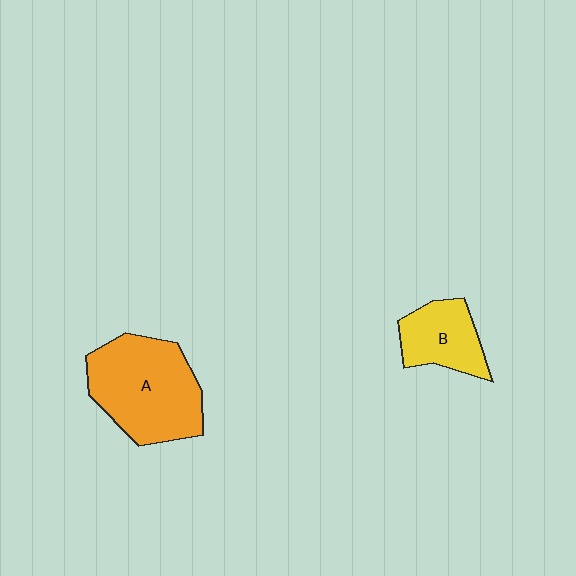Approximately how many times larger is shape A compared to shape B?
Approximately 1.9 times.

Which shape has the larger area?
Shape A (orange).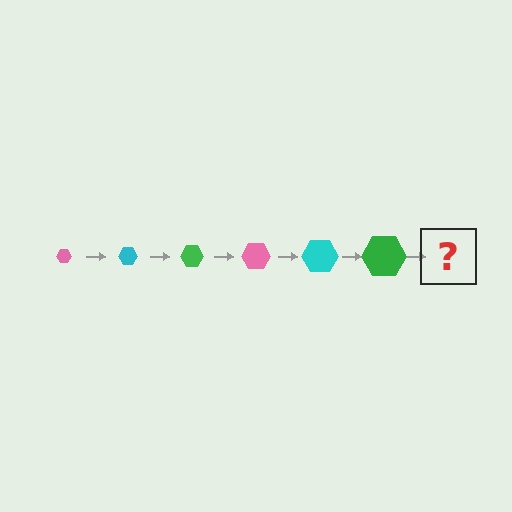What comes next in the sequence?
The next element should be a pink hexagon, larger than the previous one.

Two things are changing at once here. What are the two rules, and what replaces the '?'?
The two rules are that the hexagon grows larger each step and the color cycles through pink, cyan, and green. The '?' should be a pink hexagon, larger than the previous one.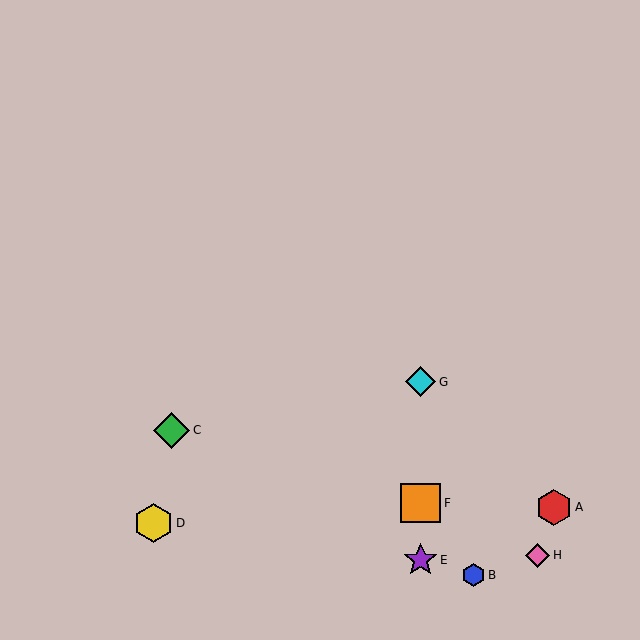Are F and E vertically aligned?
Yes, both are at x≈421.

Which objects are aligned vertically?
Objects E, F, G are aligned vertically.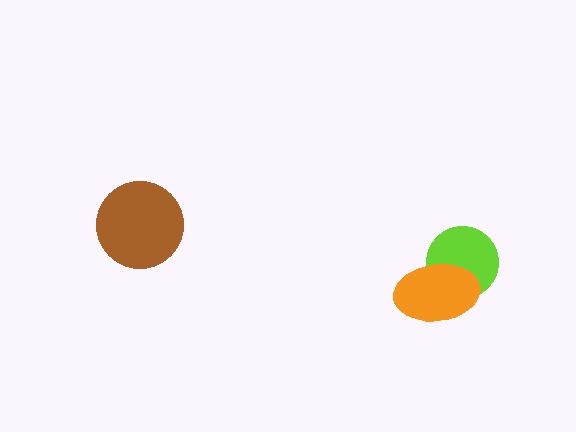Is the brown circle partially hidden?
No, no other shape covers it.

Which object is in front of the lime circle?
The orange ellipse is in front of the lime circle.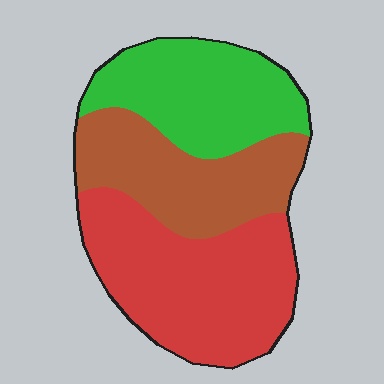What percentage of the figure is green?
Green takes up between a quarter and a half of the figure.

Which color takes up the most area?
Red, at roughly 40%.